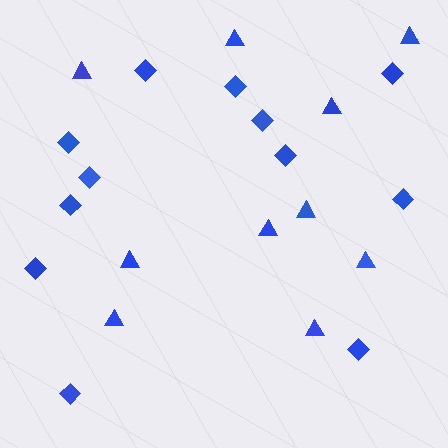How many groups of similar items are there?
There are 2 groups: one group of diamonds (12) and one group of triangles (10).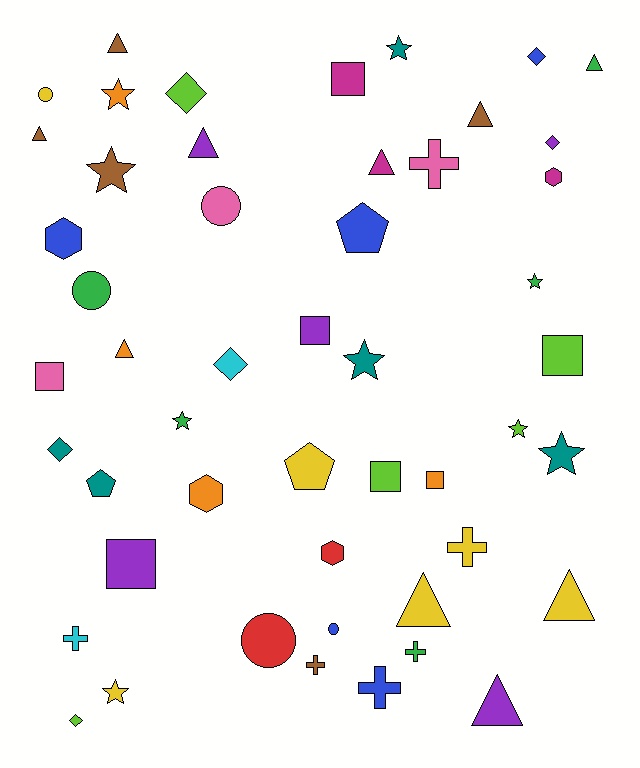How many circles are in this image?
There are 5 circles.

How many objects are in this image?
There are 50 objects.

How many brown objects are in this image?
There are 5 brown objects.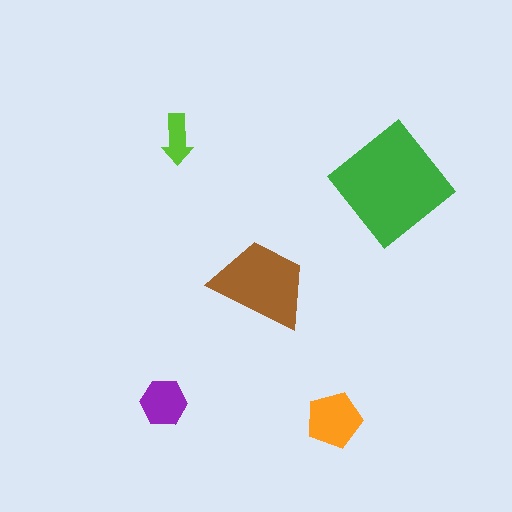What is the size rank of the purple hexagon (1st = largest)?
4th.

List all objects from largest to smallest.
The green diamond, the brown trapezoid, the orange pentagon, the purple hexagon, the lime arrow.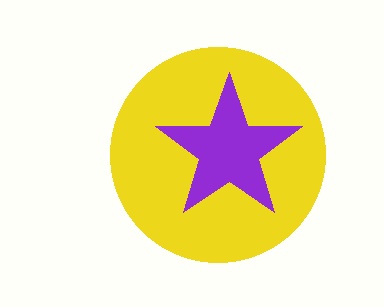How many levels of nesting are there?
2.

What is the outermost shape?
The yellow circle.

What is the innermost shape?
The purple star.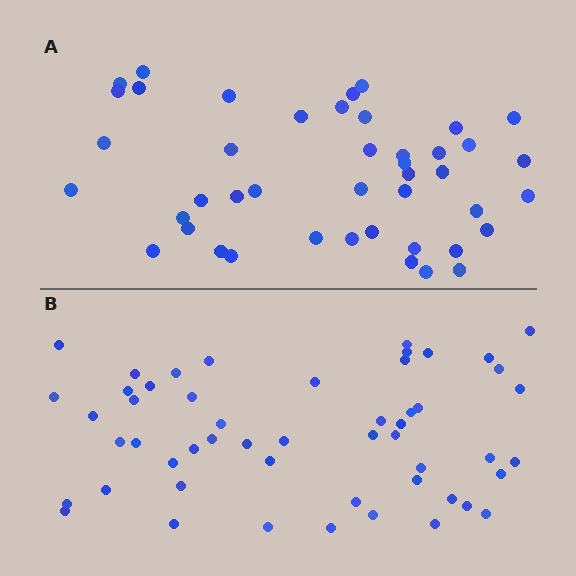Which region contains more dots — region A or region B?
Region B (the bottom region) has more dots.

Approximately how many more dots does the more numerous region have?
Region B has roughly 8 or so more dots than region A.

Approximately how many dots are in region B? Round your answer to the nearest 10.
About 50 dots. (The exact count is 52, which rounds to 50.)